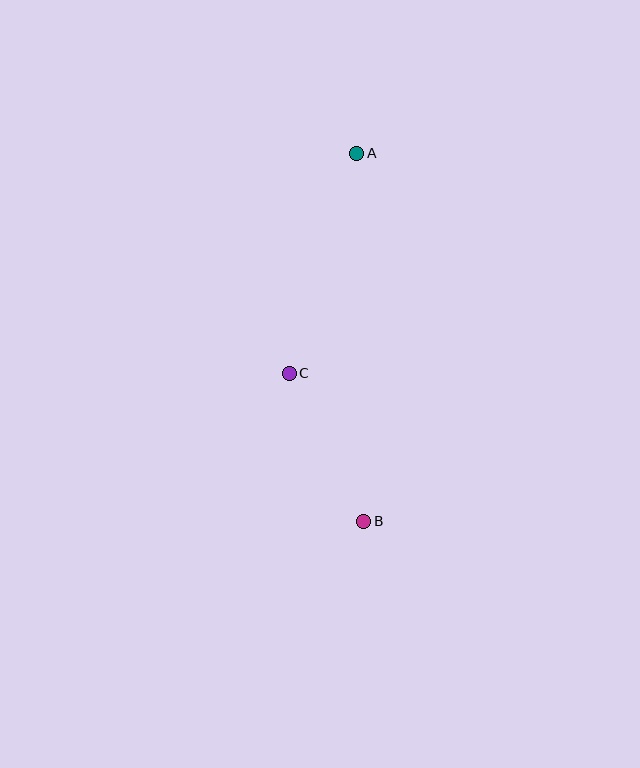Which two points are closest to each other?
Points B and C are closest to each other.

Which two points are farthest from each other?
Points A and B are farthest from each other.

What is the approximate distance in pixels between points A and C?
The distance between A and C is approximately 230 pixels.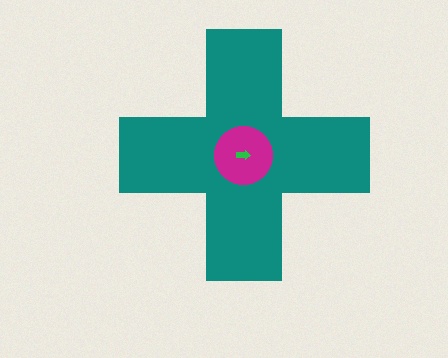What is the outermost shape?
The teal cross.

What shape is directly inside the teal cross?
The magenta circle.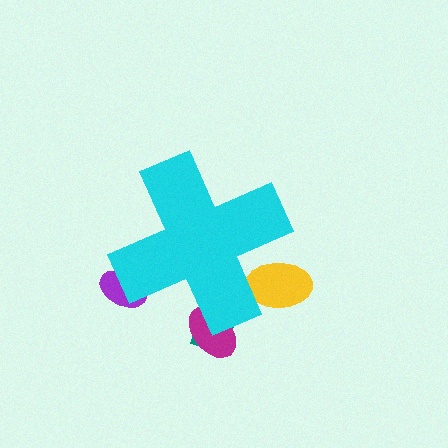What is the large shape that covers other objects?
A cyan cross.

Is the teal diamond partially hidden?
Yes, the teal diamond is partially hidden behind the cyan cross.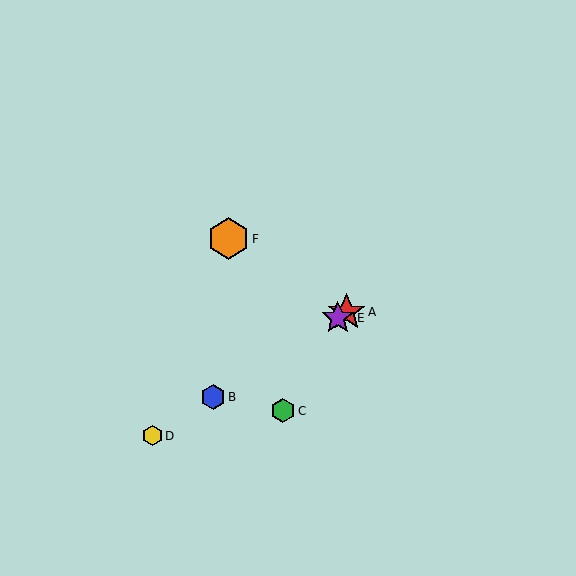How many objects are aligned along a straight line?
4 objects (A, B, D, E) are aligned along a straight line.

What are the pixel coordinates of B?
Object B is at (213, 397).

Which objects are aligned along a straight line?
Objects A, B, D, E are aligned along a straight line.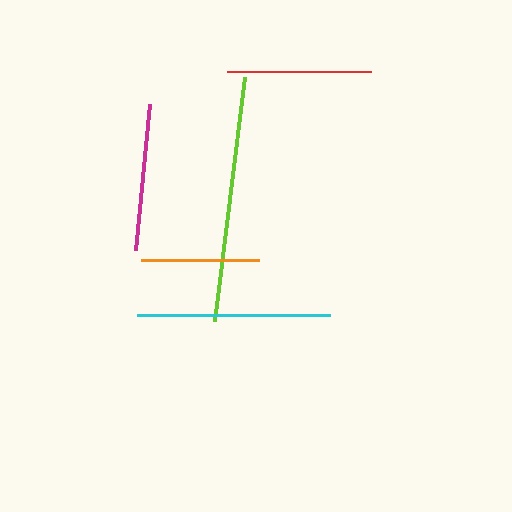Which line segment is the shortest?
The orange line is the shortest at approximately 118 pixels.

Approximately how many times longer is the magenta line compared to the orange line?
The magenta line is approximately 1.2 times the length of the orange line.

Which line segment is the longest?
The lime line is the longest at approximately 246 pixels.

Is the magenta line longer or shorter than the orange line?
The magenta line is longer than the orange line.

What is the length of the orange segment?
The orange segment is approximately 118 pixels long.